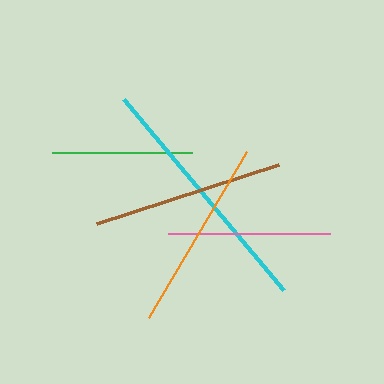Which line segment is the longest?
The cyan line is the longest at approximately 249 pixels.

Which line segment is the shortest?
The green line is the shortest at approximately 140 pixels.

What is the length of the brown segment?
The brown segment is approximately 192 pixels long.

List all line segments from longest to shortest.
From longest to shortest: cyan, orange, brown, pink, green.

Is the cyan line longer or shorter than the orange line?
The cyan line is longer than the orange line.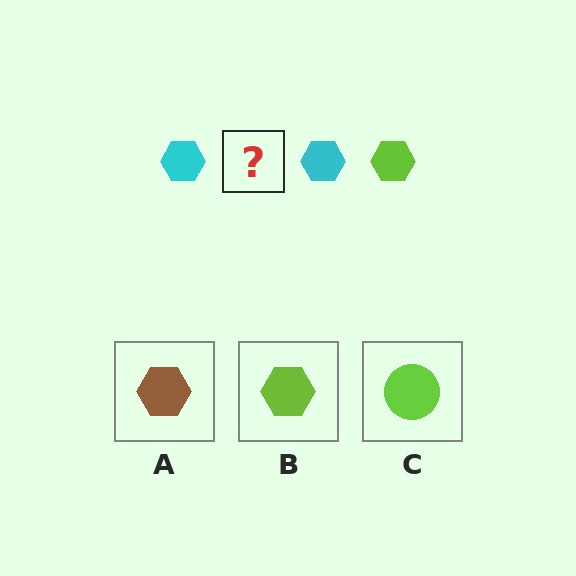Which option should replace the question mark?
Option B.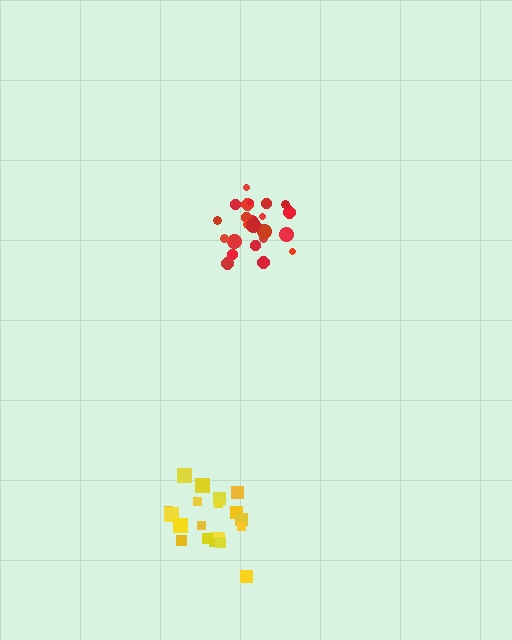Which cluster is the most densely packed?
Red.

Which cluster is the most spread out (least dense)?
Yellow.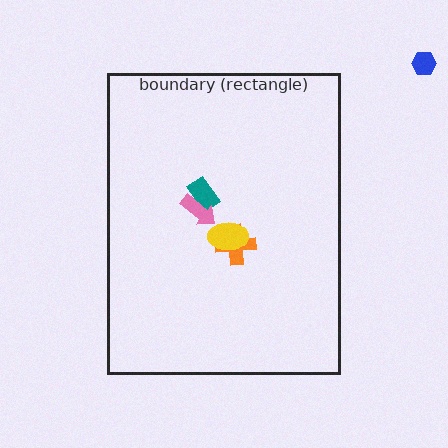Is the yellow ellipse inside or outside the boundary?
Inside.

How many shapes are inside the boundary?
4 inside, 1 outside.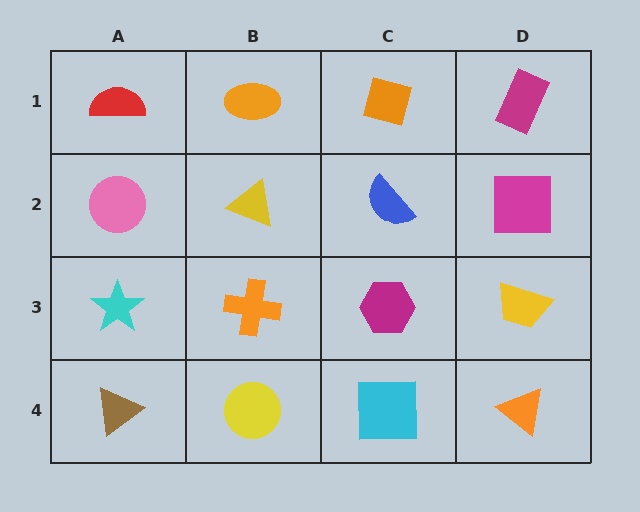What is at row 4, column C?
A cyan square.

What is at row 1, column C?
An orange square.